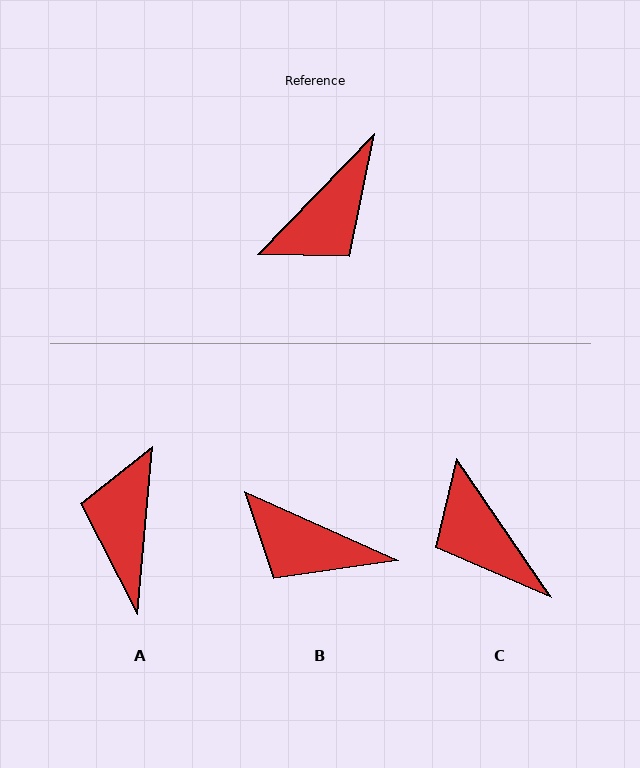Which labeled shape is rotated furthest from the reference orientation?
A, about 141 degrees away.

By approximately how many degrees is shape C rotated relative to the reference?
Approximately 102 degrees clockwise.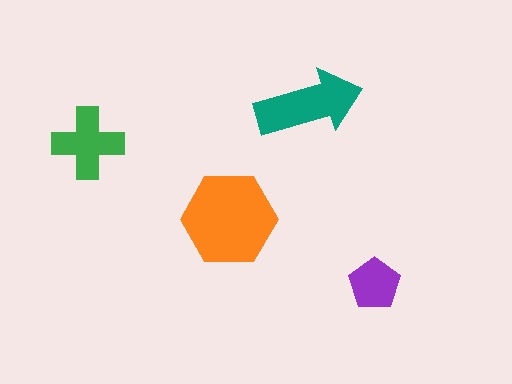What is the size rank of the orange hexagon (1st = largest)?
1st.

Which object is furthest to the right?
The purple pentagon is rightmost.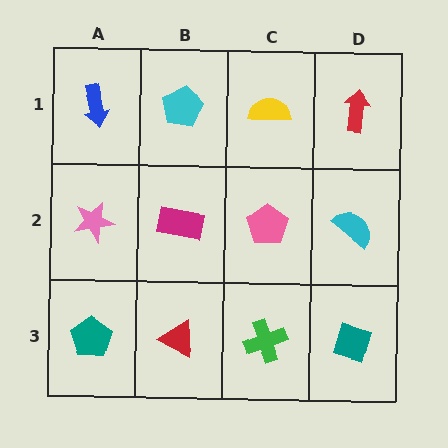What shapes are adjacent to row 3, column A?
A pink star (row 2, column A), a red triangle (row 3, column B).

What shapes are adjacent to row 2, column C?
A yellow semicircle (row 1, column C), a green cross (row 3, column C), a magenta rectangle (row 2, column B), a cyan semicircle (row 2, column D).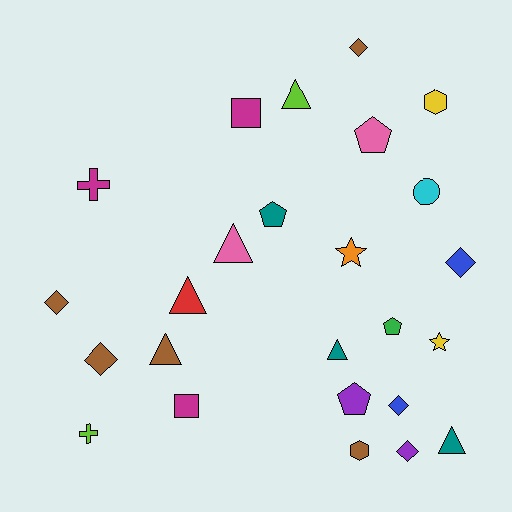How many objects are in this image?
There are 25 objects.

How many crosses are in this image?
There are 2 crosses.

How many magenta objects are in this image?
There are 3 magenta objects.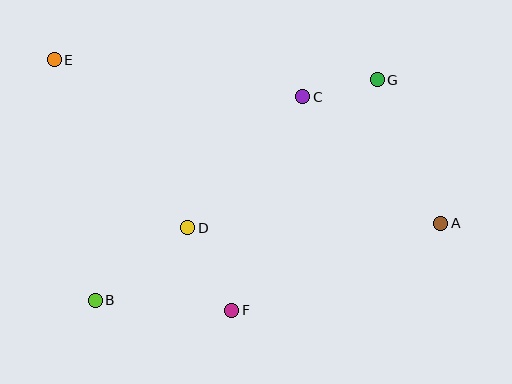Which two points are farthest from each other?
Points A and E are farthest from each other.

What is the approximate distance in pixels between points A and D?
The distance between A and D is approximately 253 pixels.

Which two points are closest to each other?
Points C and G are closest to each other.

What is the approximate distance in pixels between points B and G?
The distance between B and G is approximately 358 pixels.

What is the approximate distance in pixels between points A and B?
The distance between A and B is approximately 354 pixels.